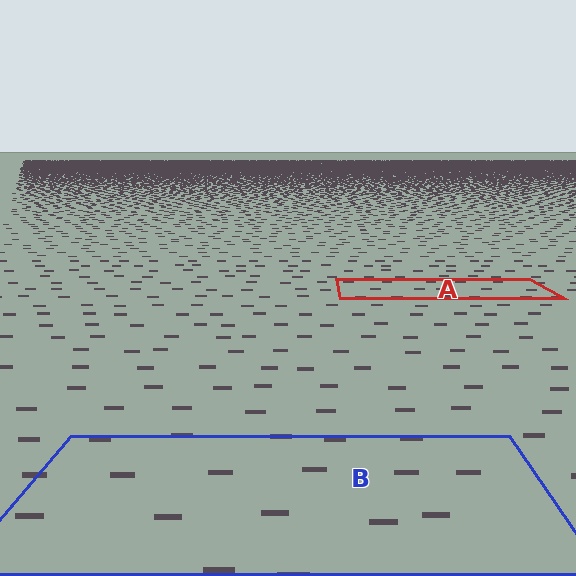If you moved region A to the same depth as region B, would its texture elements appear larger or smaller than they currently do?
They would appear larger. At a closer depth, the same texture elements are projected at a bigger on-screen size.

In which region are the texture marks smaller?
The texture marks are smaller in region A, because it is farther away.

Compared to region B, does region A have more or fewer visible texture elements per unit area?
Region A has more texture elements per unit area — they are packed more densely because it is farther away.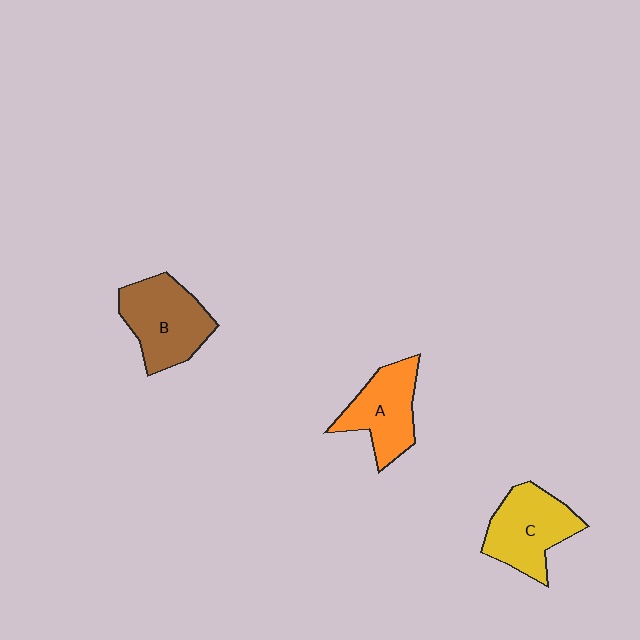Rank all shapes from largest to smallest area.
From largest to smallest: B (brown), C (yellow), A (orange).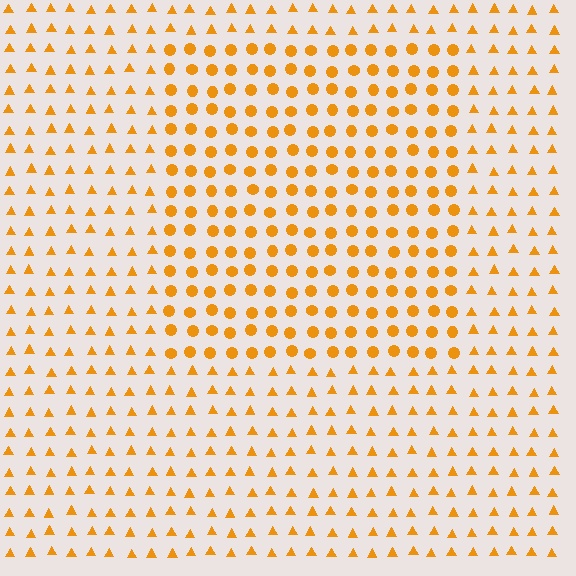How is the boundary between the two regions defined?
The boundary is defined by a change in element shape: circles inside vs. triangles outside. All elements share the same color and spacing.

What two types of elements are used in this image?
The image uses circles inside the rectangle region and triangles outside it.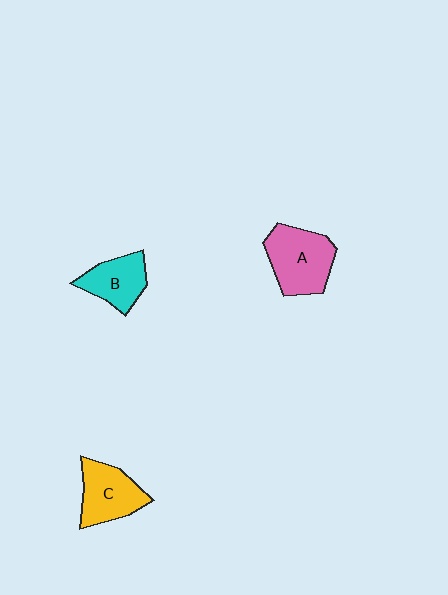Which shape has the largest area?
Shape A (pink).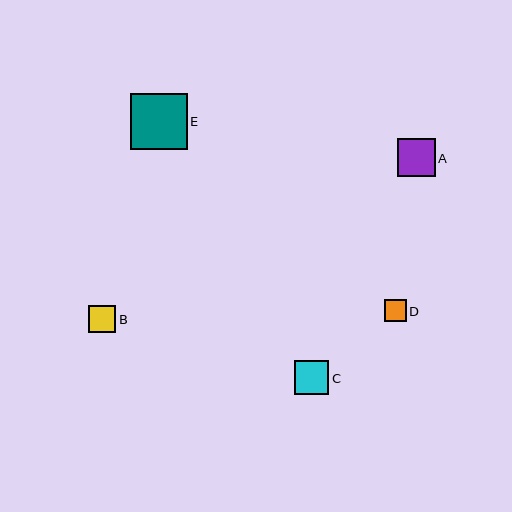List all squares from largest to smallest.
From largest to smallest: E, A, C, B, D.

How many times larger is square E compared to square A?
Square E is approximately 1.5 times the size of square A.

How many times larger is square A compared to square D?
Square A is approximately 1.7 times the size of square D.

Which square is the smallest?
Square D is the smallest with a size of approximately 22 pixels.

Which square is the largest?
Square E is the largest with a size of approximately 57 pixels.